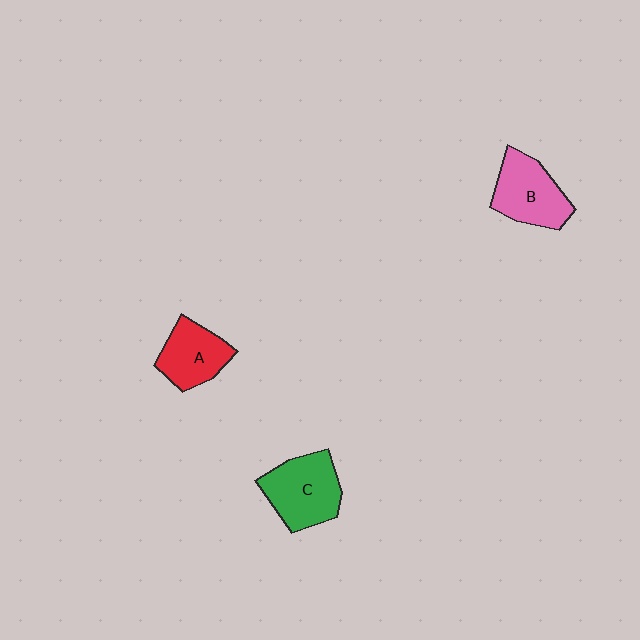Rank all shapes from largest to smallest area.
From largest to smallest: C (green), B (pink), A (red).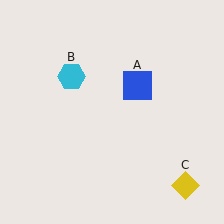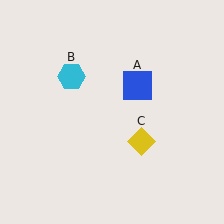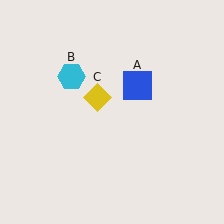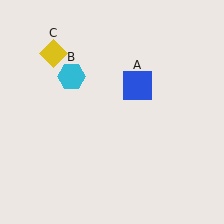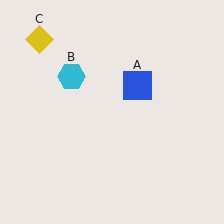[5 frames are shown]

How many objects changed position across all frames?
1 object changed position: yellow diamond (object C).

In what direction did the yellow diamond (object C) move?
The yellow diamond (object C) moved up and to the left.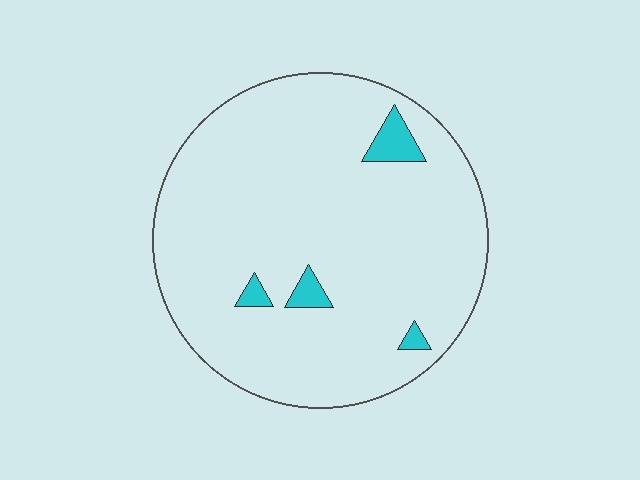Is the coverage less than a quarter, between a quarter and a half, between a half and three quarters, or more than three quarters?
Less than a quarter.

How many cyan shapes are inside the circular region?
4.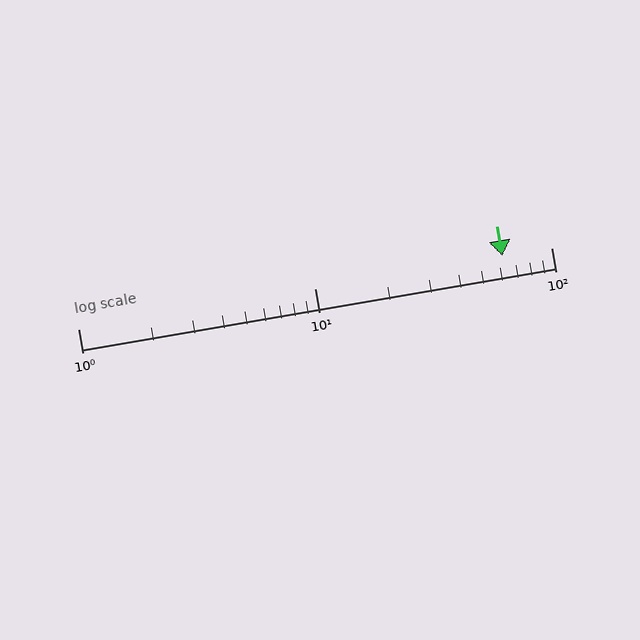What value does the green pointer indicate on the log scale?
The pointer indicates approximately 62.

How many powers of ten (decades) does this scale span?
The scale spans 2 decades, from 1 to 100.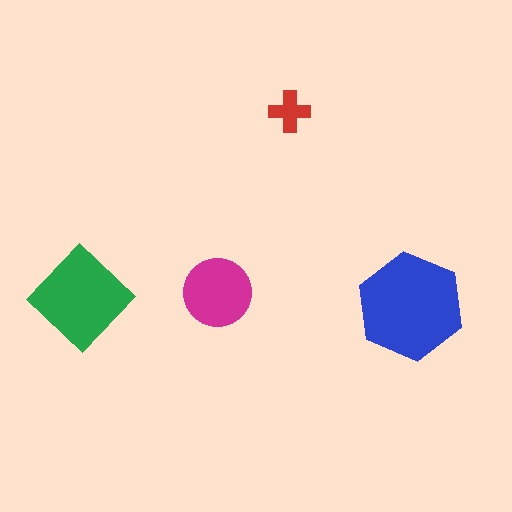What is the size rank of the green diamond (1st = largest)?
2nd.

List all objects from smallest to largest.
The red cross, the magenta circle, the green diamond, the blue hexagon.